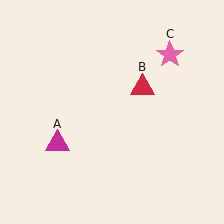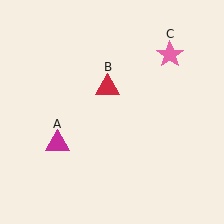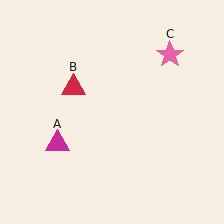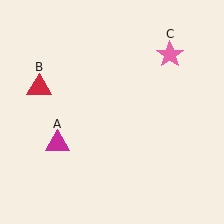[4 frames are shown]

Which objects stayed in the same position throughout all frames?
Magenta triangle (object A) and pink star (object C) remained stationary.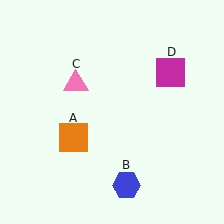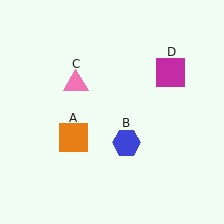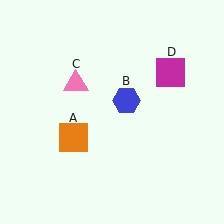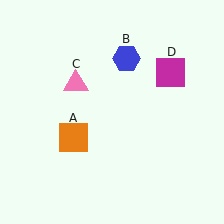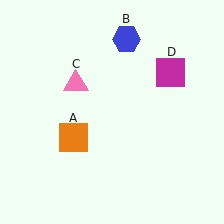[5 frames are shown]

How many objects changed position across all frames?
1 object changed position: blue hexagon (object B).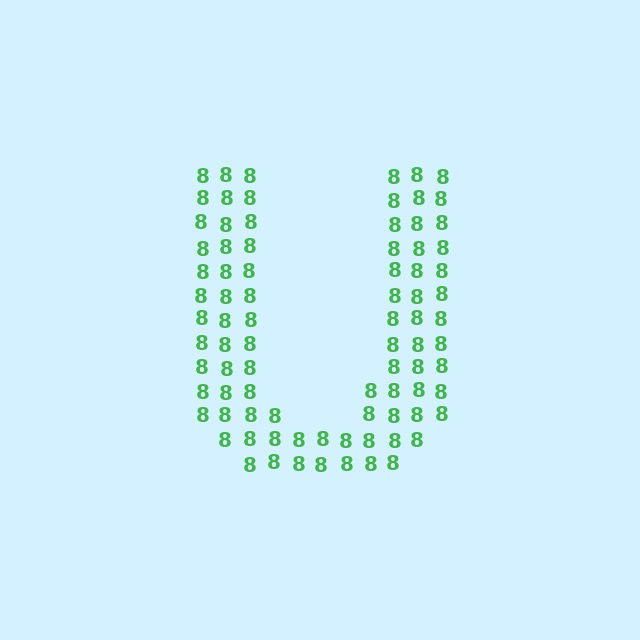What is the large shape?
The large shape is the letter U.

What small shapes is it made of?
It is made of small digit 8's.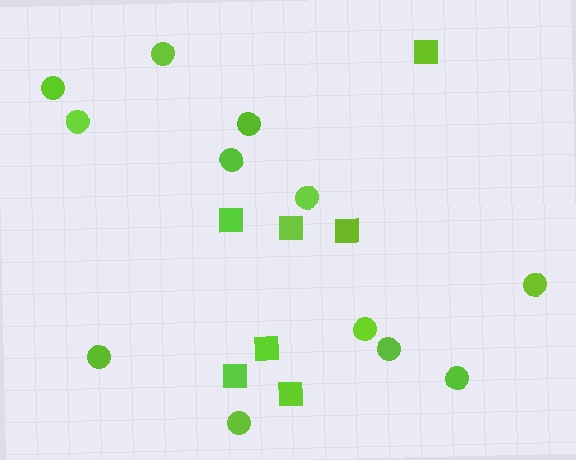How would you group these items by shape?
There are 2 groups: one group of circles (12) and one group of squares (7).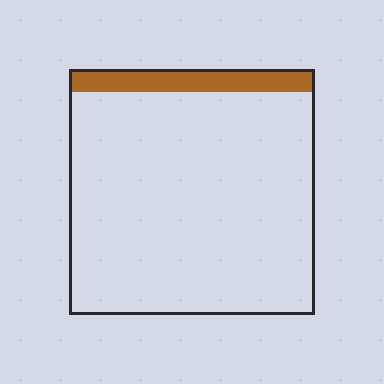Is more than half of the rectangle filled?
No.